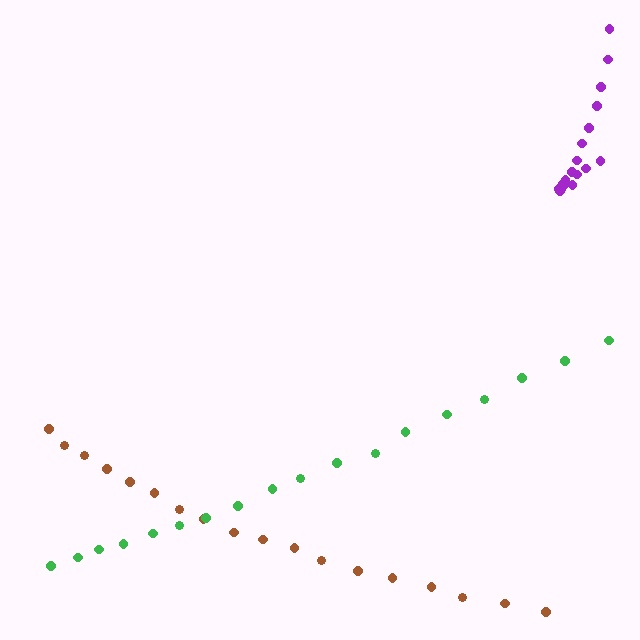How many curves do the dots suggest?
There are 3 distinct paths.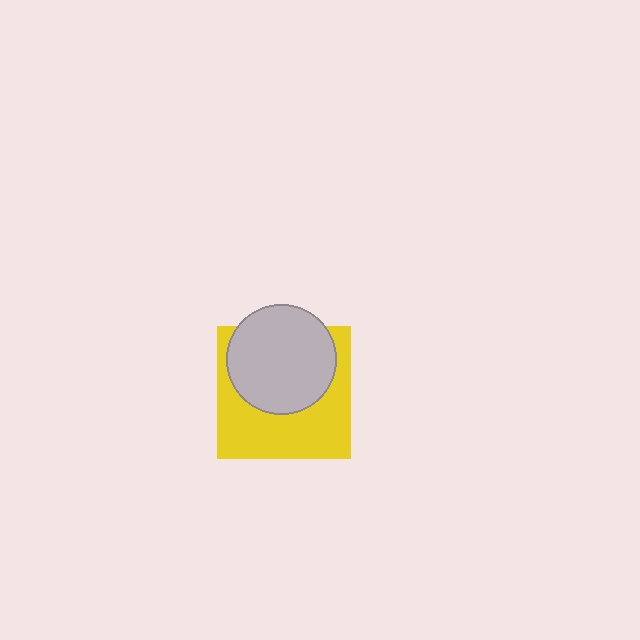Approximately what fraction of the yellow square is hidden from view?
Roughly 47% of the yellow square is hidden behind the light gray circle.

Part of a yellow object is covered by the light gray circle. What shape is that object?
It is a square.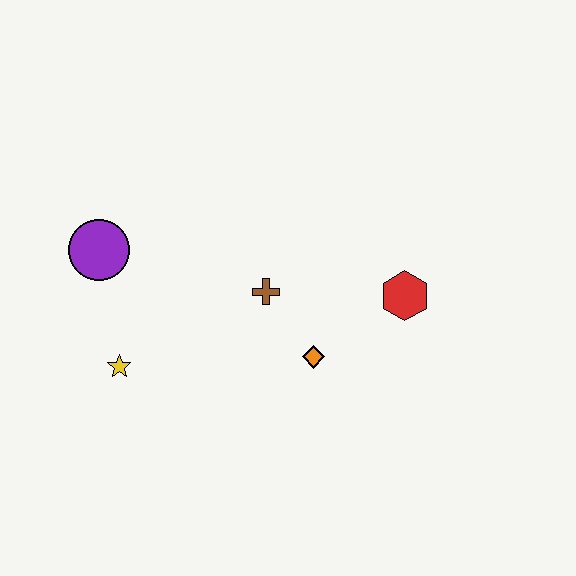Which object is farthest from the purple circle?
The red hexagon is farthest from the purple circle.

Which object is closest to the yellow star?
The purple circle is closest to the yellow star.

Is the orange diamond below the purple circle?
Yes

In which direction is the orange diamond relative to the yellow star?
The orange diamond is to the right of the yellow star.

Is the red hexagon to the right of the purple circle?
Yes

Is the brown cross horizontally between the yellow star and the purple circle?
No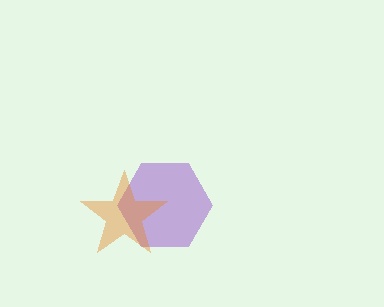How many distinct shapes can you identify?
There are 2 distinct shapes: a purple hexagon, an orange star.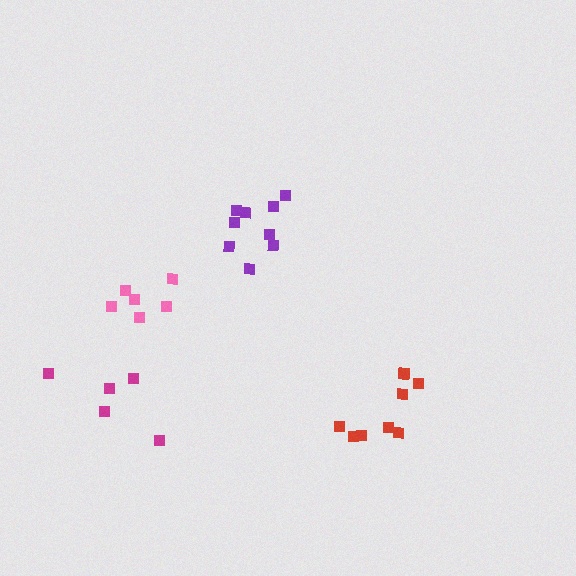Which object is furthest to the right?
The red cluster is rightmost.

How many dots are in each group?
Group 1: 9 dots, Group 2: 6 dots, Group 3: 9 dots, Group 4: 5 dots (29 total).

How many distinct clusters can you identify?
There are 4 distinct clusters.